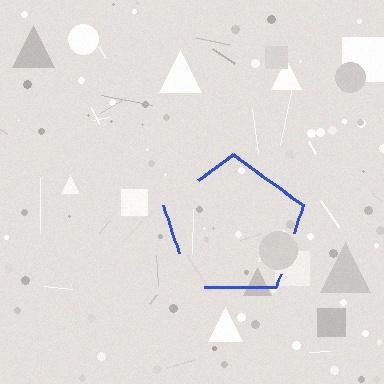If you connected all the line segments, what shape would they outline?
They would outline a pentagon.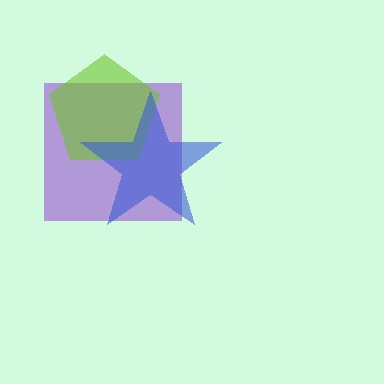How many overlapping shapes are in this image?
There are 3 overlapping shapes in the image.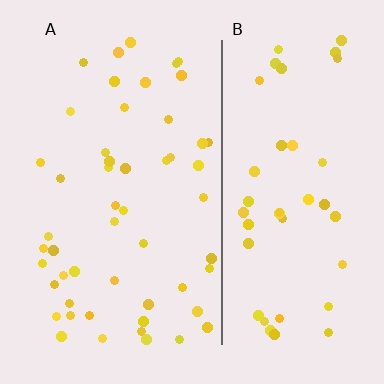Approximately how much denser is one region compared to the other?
Approximately 1.2× — region A over region B.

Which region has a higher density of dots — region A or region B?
A (the left).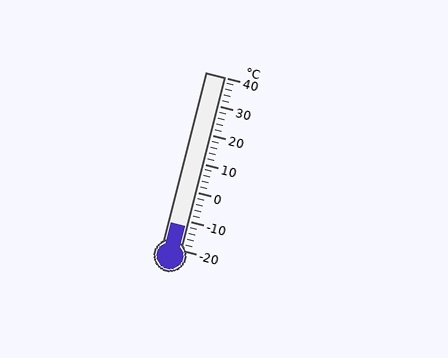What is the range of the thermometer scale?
The thermometer scale ranges from -20°C to 40°C.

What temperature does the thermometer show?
The thermometer shows approximately -12°C.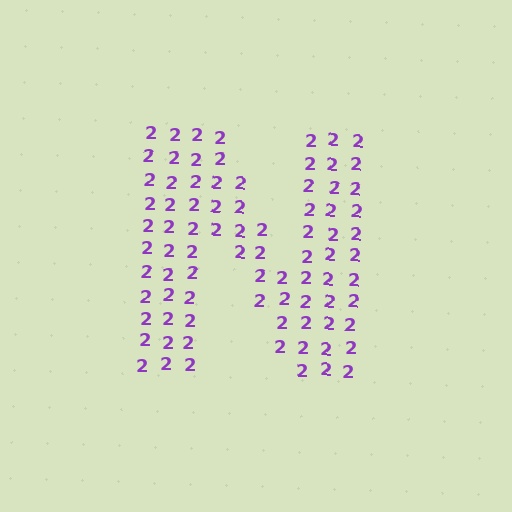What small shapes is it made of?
It is made of small digit 2's.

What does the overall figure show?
The overall figure shows the letter N.